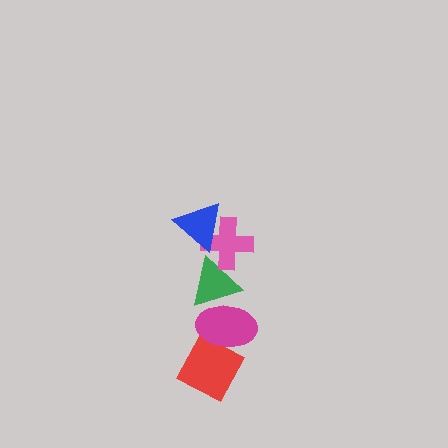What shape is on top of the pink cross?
The blue triangle is on top of the pink cross.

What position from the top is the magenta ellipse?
The magenta ellipse is 4th from the top.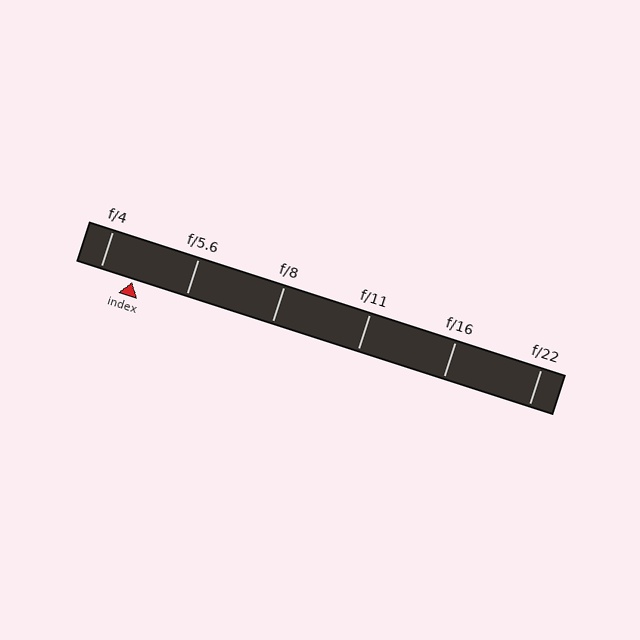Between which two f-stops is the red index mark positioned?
The index mark is between f/4 and f/5.6.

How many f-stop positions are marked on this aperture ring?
There are 6 f-stop positions marked.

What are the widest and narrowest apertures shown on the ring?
The widest aperture shown is f/4 and the narrowest is f/22.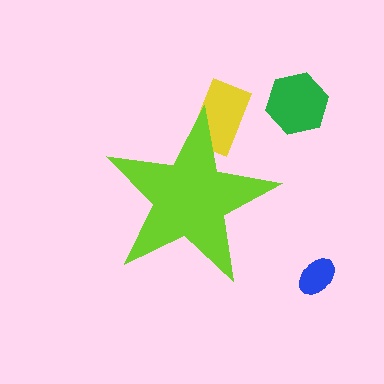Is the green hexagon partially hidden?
No, the green hexagon is fully visible.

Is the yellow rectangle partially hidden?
Yes, the yellow rectangle is partially hidden behind the lime star.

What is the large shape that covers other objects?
A lime star.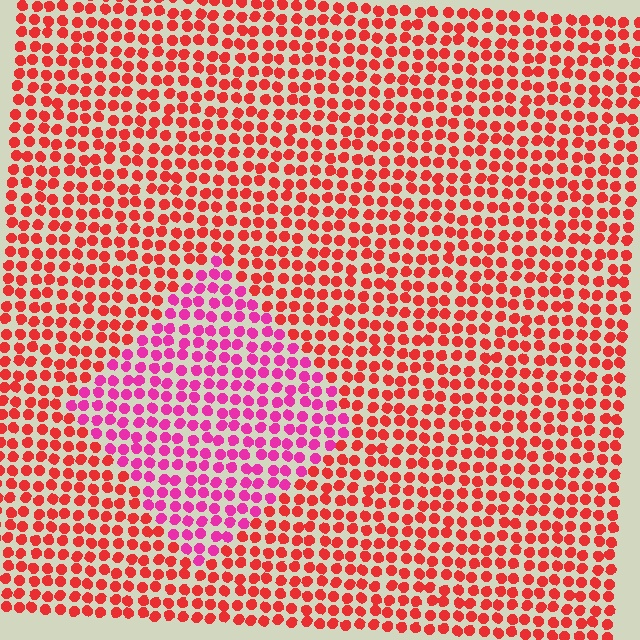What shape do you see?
I see a diamond.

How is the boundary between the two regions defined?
The boundary is defined purely by a slight shift in hue (about 39 degrees). Spacing, size, and orientation are identical on both sides.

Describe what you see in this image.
The image is filled with small red elements in a uniform arrangement. A diamond-shaped region is visible where the elements are tinted to a slightly different hue, forming a subtle color boundary.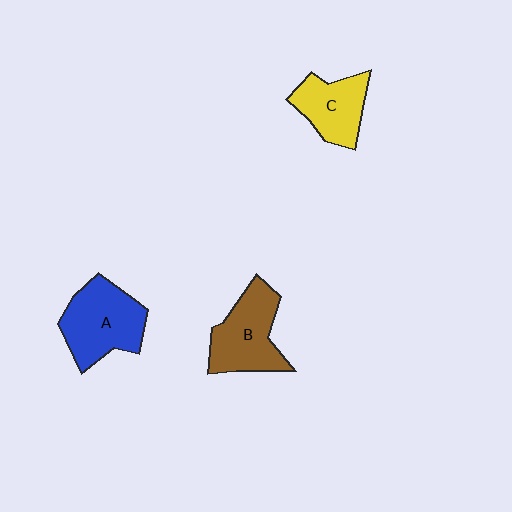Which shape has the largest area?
Shape A (blue).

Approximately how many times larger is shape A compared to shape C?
Approximately 1.4 times.